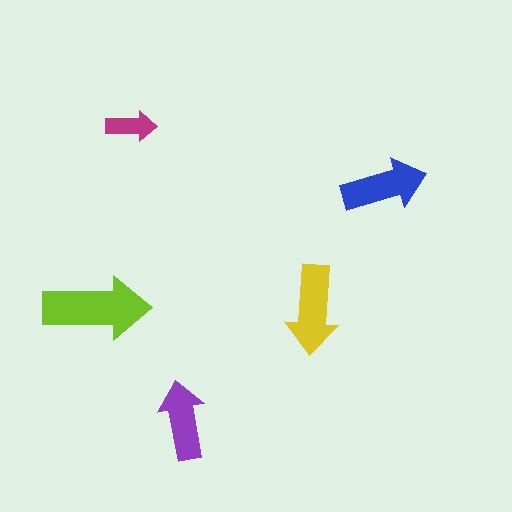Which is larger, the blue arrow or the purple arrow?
The blue one.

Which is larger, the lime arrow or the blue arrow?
The lime one.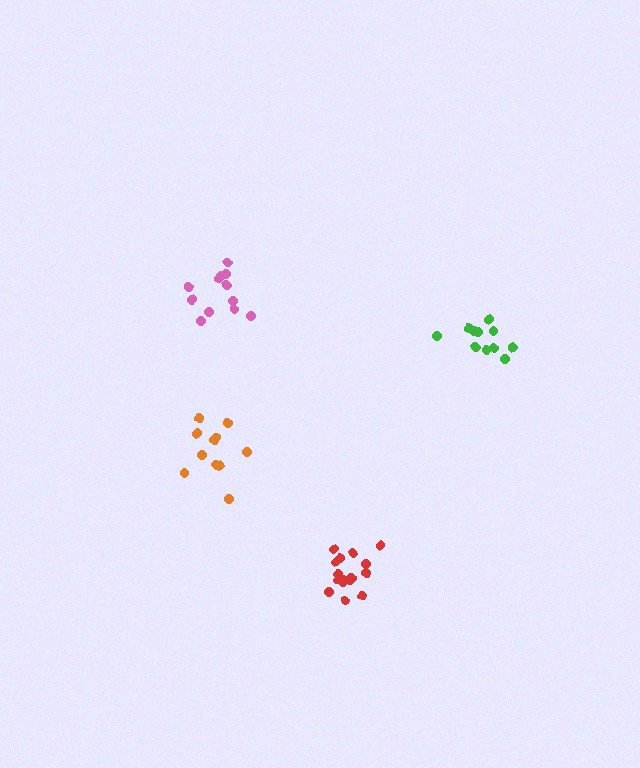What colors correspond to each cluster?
The clusters are colored: orange, green, red, pink.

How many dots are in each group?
Group 1: 11 dots, Group 2: 11 dots, Group 3: 16 dots, Group 4: 12 dots (50 total).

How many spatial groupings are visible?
There are 4 spatial groupings.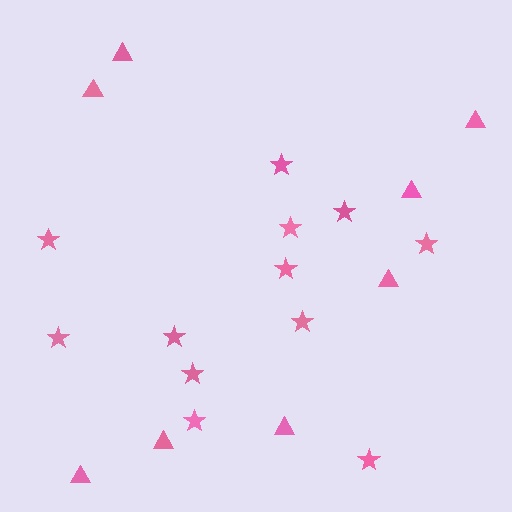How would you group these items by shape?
There are 2 groups: one group of stars (12) and one group of triangles (8).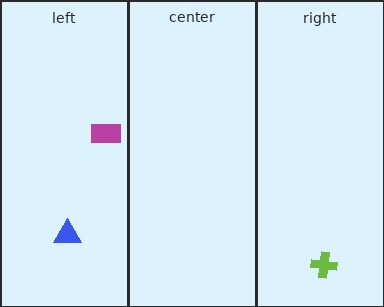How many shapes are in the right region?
1.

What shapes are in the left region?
The blue triangle, the magenta rectangle.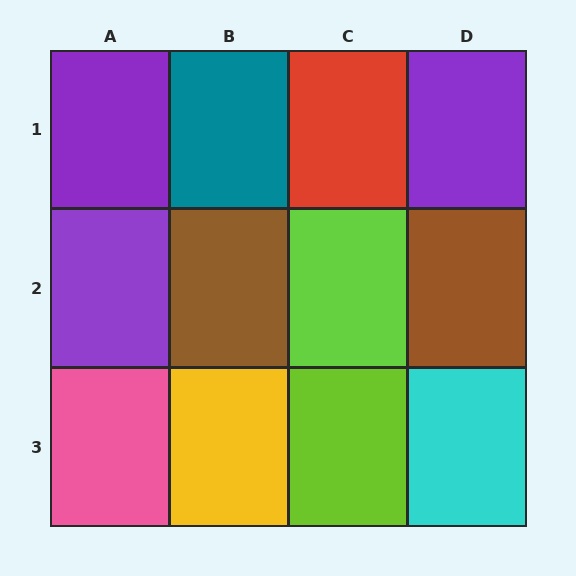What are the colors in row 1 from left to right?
Purple, teal, red, purple.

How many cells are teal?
1 cell is teal.